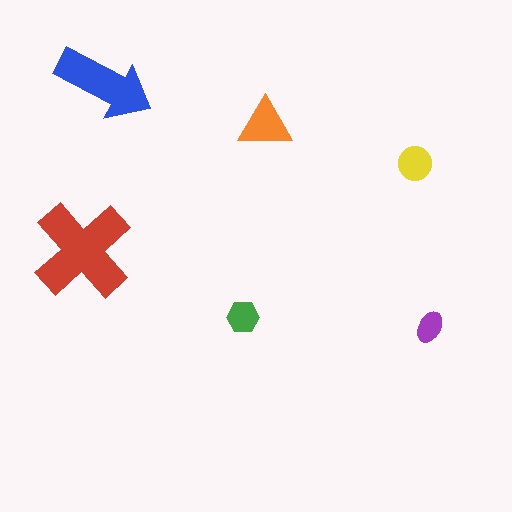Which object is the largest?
The red cross.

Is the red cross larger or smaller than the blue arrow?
Larger.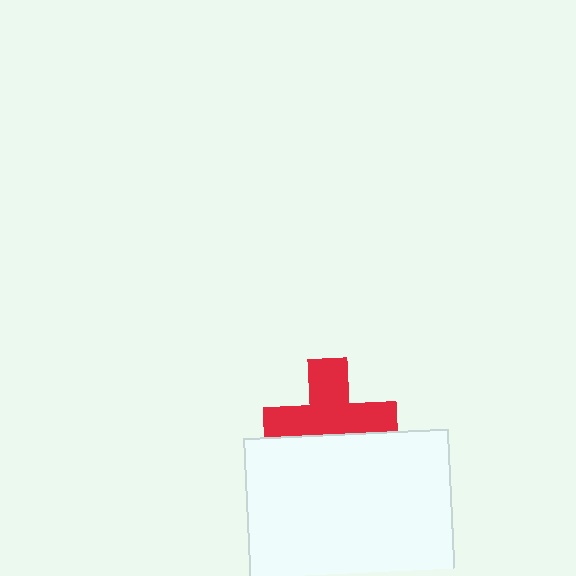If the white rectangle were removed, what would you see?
You would see the complete red cross.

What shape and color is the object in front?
The object in front is a white rectangle.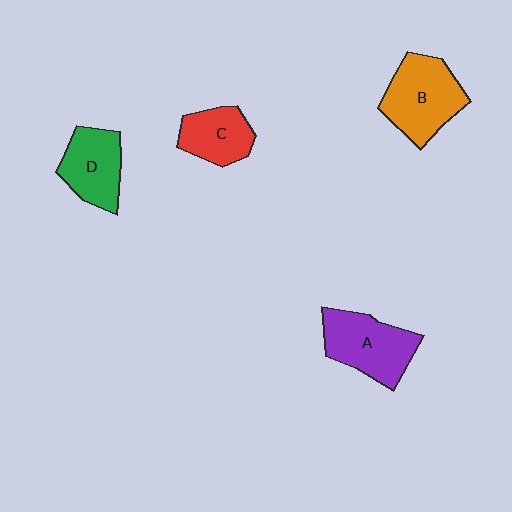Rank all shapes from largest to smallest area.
From largest to smallest: B (orange), A (purple), D (green), C (red).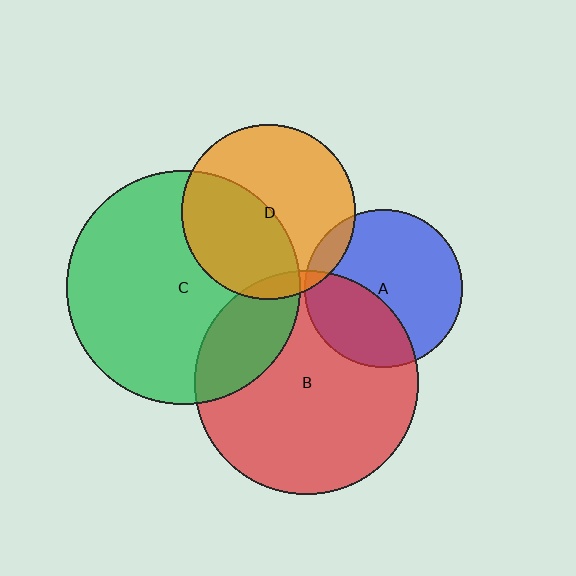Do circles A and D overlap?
Yes.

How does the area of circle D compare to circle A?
Approximately 1.2 times.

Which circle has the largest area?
Circle C (green).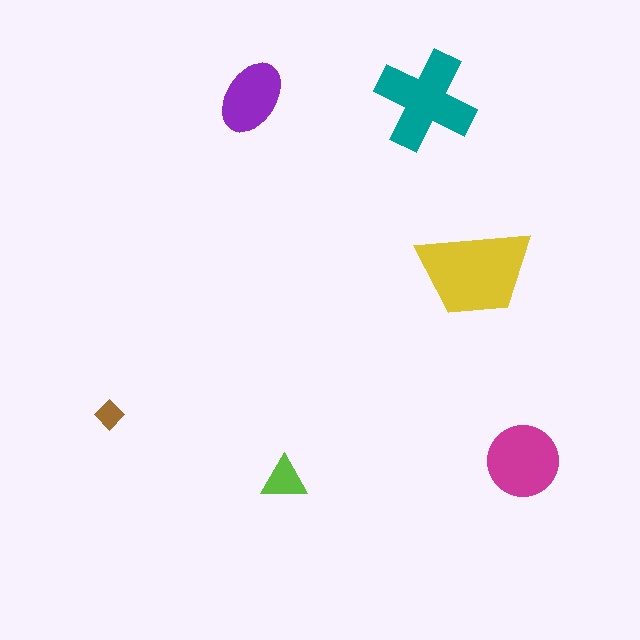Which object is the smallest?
The brown diamond.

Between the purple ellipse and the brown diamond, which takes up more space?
The purple ellipse.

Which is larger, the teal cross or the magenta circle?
The teal cross.